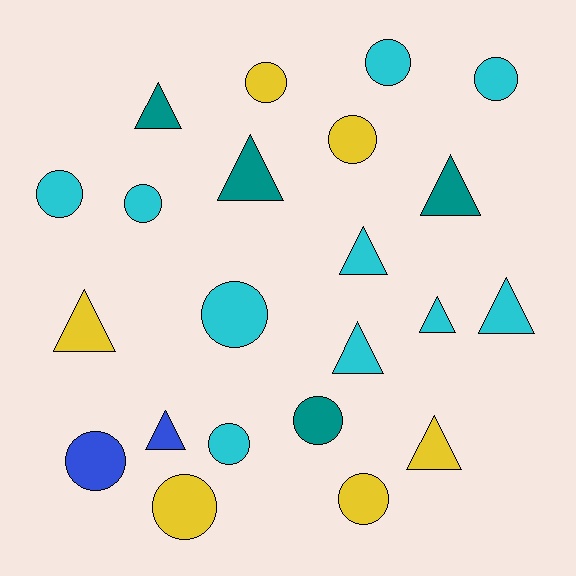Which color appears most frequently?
Cyan, with 10 objects.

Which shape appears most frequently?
Circle, with 12 objects.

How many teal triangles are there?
There are 3 teal triangles.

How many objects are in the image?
There are 22 objects.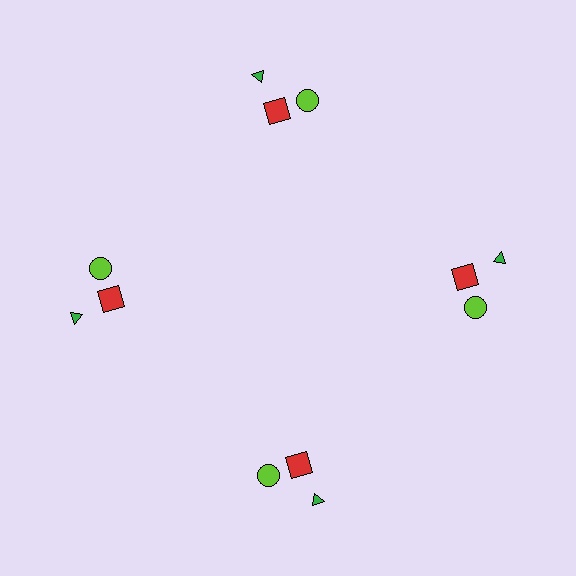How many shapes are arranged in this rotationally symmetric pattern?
There are 12 shapes, arranged in 4 groups of 3.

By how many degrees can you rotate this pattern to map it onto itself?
The pattern maps onto itself every 90 degrees of rotation.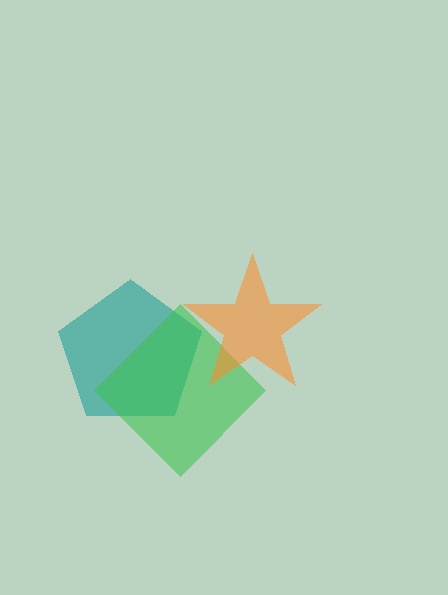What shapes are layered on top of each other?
The layered shapes are: a teal pentagon, a green diamond, an orange star.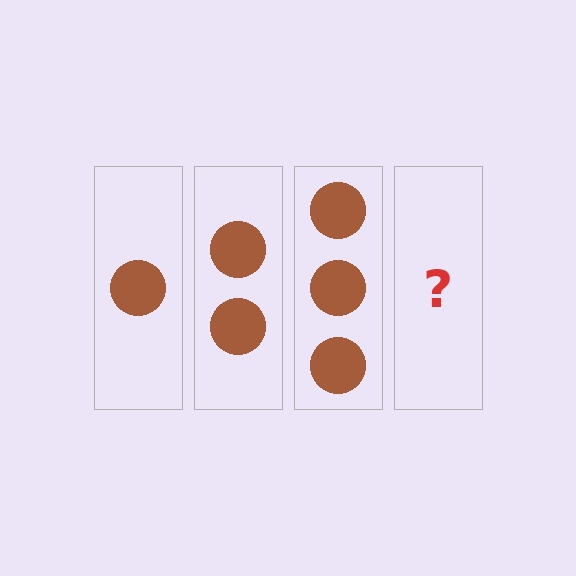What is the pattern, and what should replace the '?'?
The pattern is that each step adds one more circle. The '?' should be 4 circles.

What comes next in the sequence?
The next element should be 4 circles.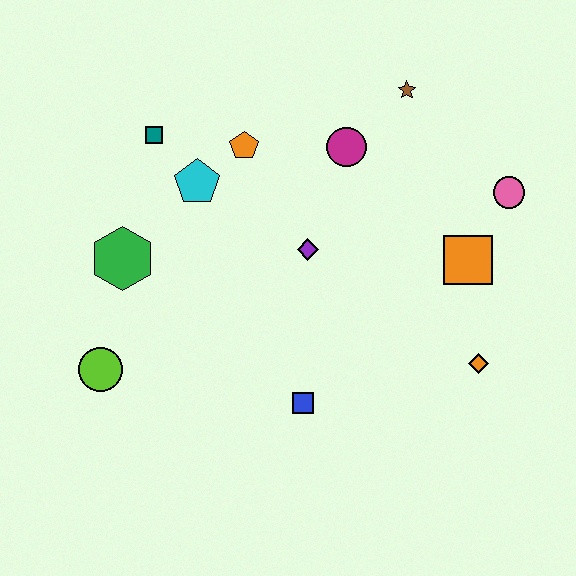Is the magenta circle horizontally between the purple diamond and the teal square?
No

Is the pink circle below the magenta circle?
Yes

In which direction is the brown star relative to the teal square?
The brown star is to the right of the teal square.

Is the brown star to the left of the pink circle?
Yes